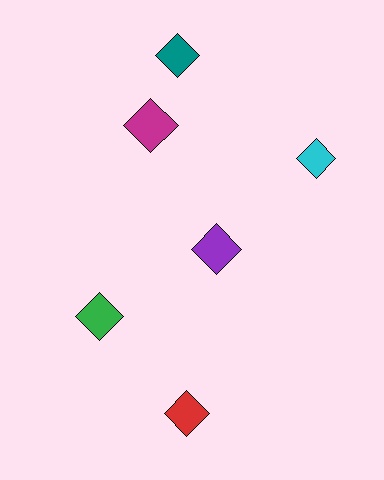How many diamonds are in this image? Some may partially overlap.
There are 6 diamonds.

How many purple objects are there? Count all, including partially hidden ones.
There is 1 purple object.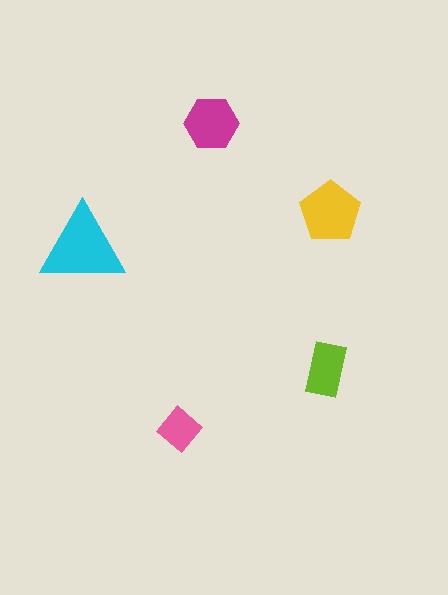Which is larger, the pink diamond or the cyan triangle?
The cyan triangle.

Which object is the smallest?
The pink diamond.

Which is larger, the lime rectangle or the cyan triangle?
The cyan triangle.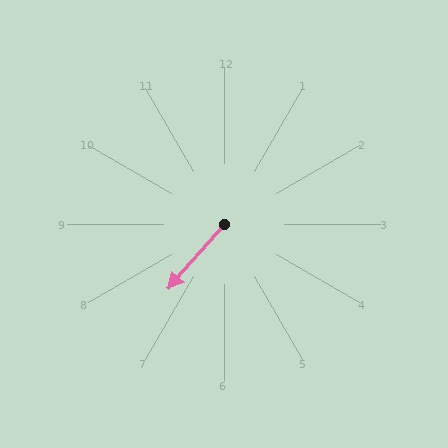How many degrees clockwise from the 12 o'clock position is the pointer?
Approximately 221 degrees.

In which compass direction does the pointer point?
Southwest.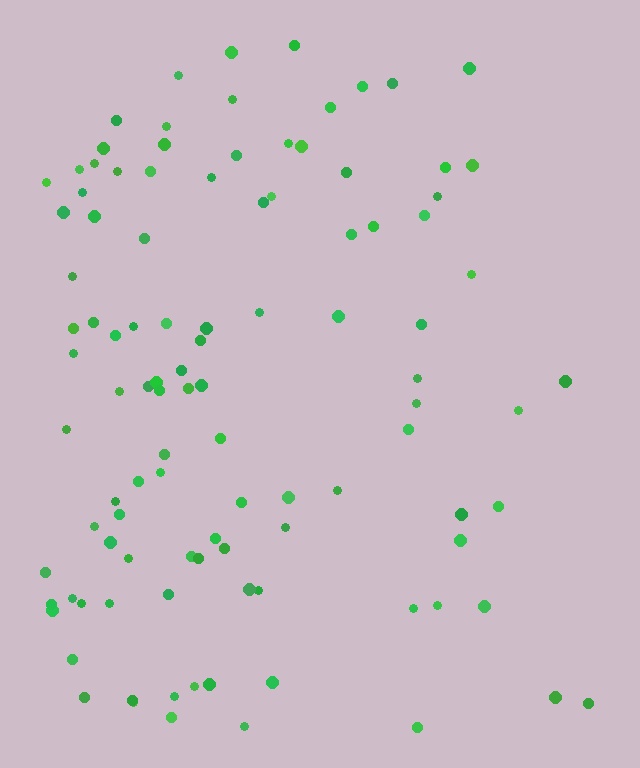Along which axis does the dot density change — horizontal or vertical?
Horizontal.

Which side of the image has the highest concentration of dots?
The left.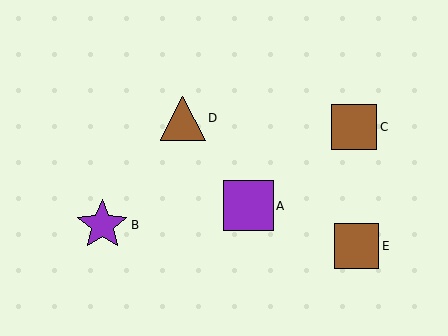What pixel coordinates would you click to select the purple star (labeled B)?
Click at (102, 225) to select the purple star B.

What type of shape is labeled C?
Shape C is a brown square.